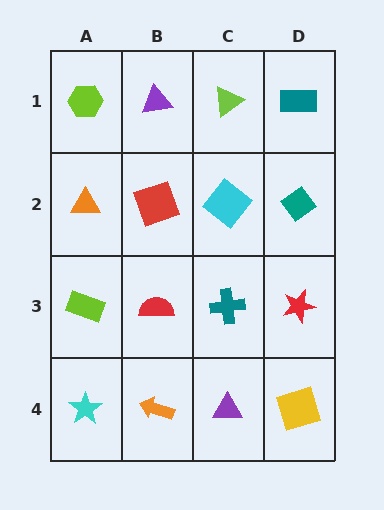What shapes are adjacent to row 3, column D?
A teal diamond (row 2, column D), a yellow square (row 4, column D), a teal cross (row 3, column C).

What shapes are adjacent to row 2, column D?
A teal rectangle (row 1, column D), a red star (row 3, column D), a cyan diamond (row 2, column C).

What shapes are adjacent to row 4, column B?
A red semicircle (row 3, column B), a cyan star (row 4, column A), a purple triangle (row 4, column C).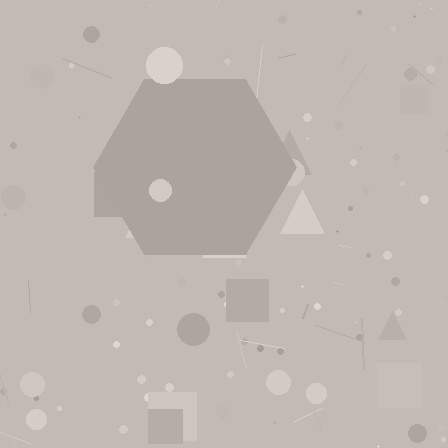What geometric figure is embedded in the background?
A hexagon is embedded in the background.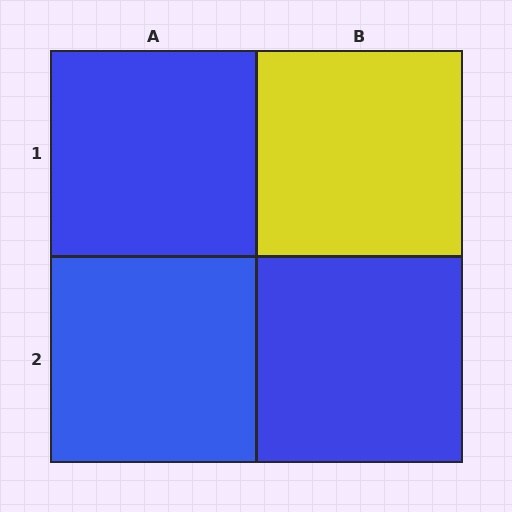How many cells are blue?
3 cells are blue.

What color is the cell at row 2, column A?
Blue.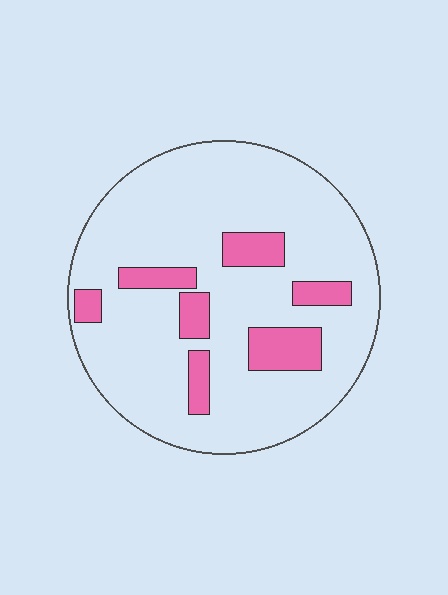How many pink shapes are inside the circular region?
7.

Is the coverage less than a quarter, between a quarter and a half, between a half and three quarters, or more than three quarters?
Less than a quarter.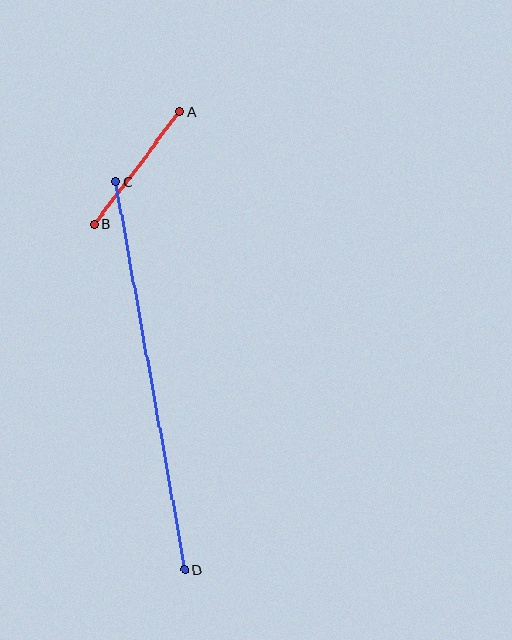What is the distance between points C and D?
The distance is approximately 395 pixels.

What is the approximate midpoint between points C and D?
The midpoint is at approximately (150, 376) pixels.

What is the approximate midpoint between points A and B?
The midpoint is at approximately (137, 168) pixels.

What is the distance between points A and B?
The distance is approximately 142 pixels.